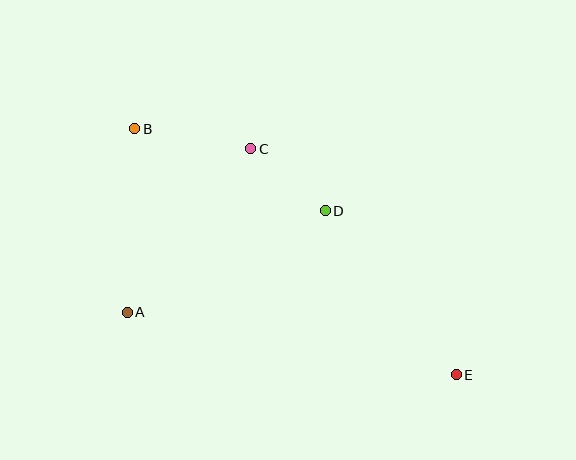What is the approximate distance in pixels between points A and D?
The distance between A and D is approximately 223 pixels.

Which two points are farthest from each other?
Points B and E are farthest from each other.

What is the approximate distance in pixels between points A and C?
The distance between A and C is approximately 205 pixels.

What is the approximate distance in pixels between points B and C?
The distance between B and C is approximately 118 pixels.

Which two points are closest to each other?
Points C and D are closest to each other.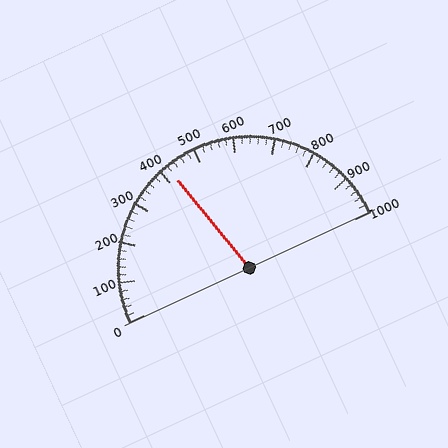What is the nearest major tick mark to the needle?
The nearest major tick mark is 400.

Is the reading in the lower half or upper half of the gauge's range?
The reading is in the lower half of the range (0 to 1000).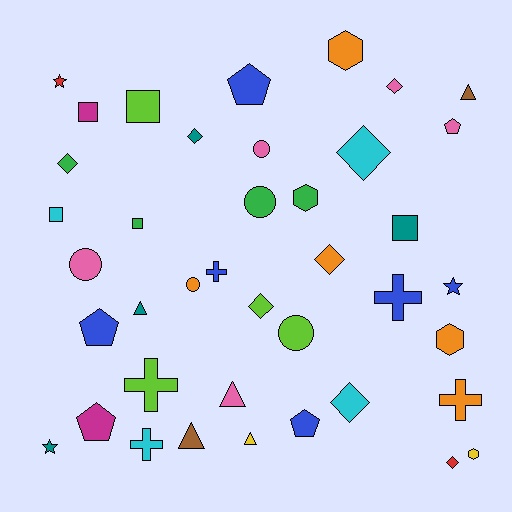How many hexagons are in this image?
There are 4 hexagons.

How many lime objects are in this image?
There are 4 lime objects.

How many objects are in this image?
There are 40 objects.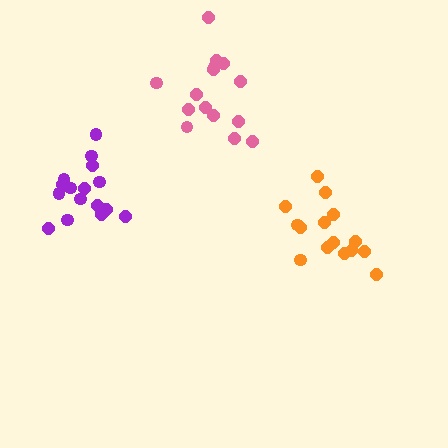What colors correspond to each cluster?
The clusters are colored: pink, purple, orange.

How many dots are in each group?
Group 1: 15 dots, Group 2: 16 dots, Group 3: 15 dots (46 total).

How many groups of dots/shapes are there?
There are 3 groups.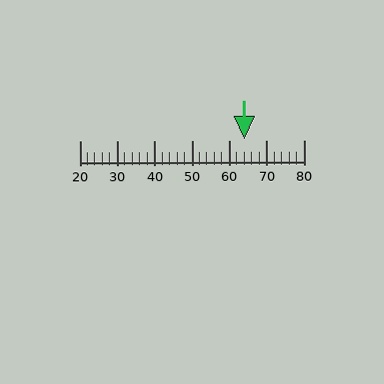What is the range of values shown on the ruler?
The ruler shows values from 20 to 80.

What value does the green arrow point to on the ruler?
The green arrow points to approximately 64.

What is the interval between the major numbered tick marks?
The major tick marks are spaced 10 units apart.